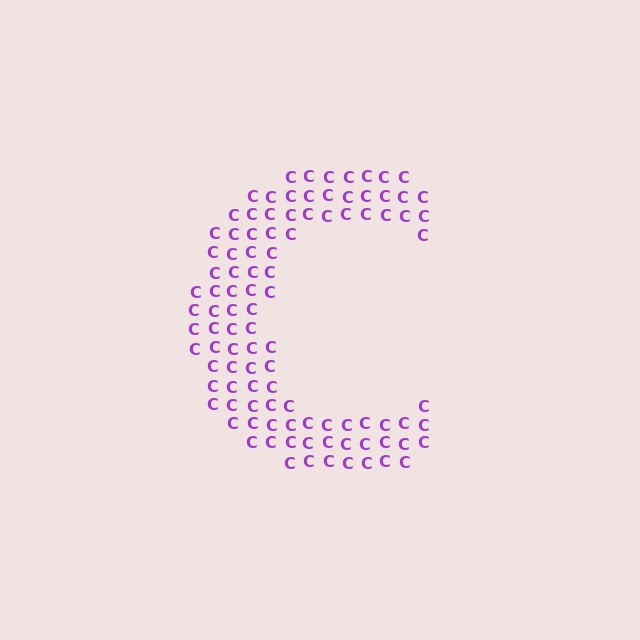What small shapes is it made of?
It is made of small letter C's.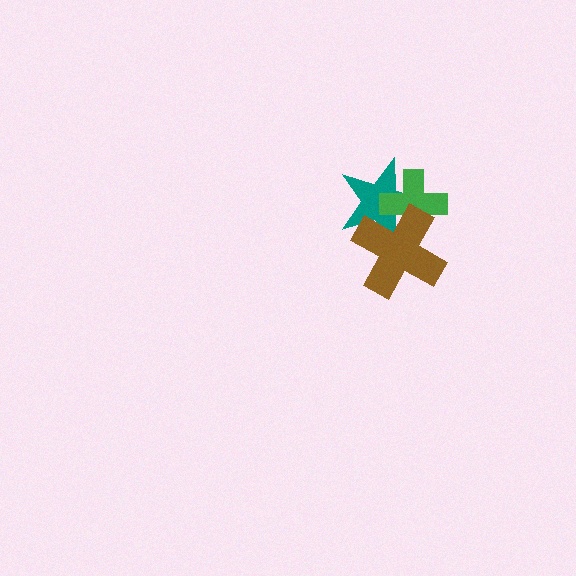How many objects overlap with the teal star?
2 objects overlap with the teal star.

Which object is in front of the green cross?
The brown cross is in front of the green cross.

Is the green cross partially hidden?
Yes, it is partially covered by another shape.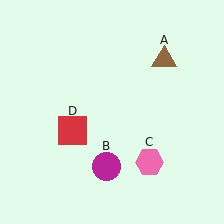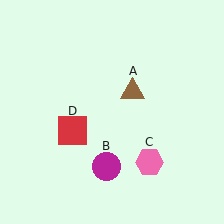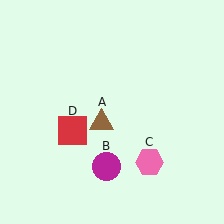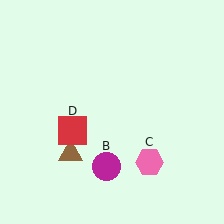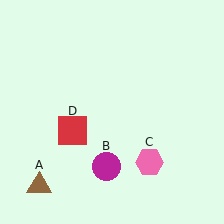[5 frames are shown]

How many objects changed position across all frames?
1 object changed position: brown triangle (object A).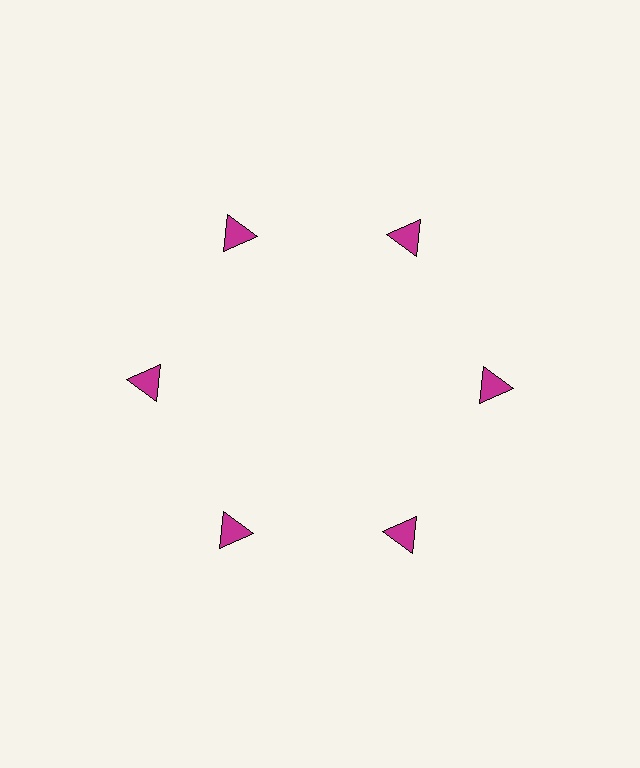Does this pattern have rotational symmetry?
Yes, this pattern has 6-fold rotational symmetry. It looks the same after rotating 60 degrees around the center.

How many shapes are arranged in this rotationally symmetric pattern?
There are 6 shapes, arranged in 6 groups of 1.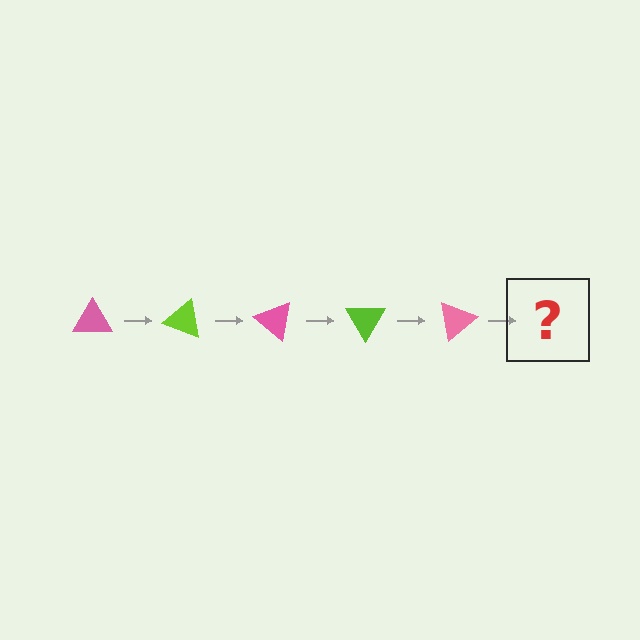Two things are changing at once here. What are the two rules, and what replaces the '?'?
The two rules are that it rotates 20 degrees each step and the color cycles through pink and lime. The '?' should be a lime triangle, rotated 100 degrees from the start.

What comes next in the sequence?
The next element should be a lime triangle, rotated 100 degrees from the start.